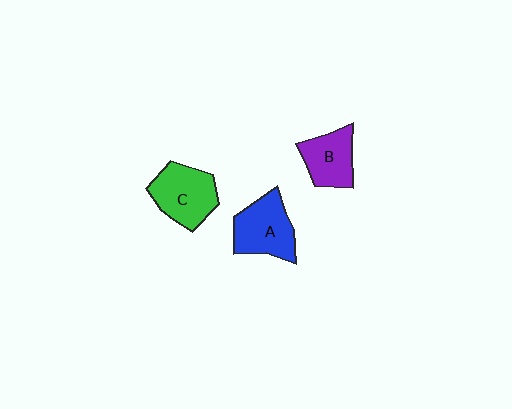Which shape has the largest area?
Shape C (green).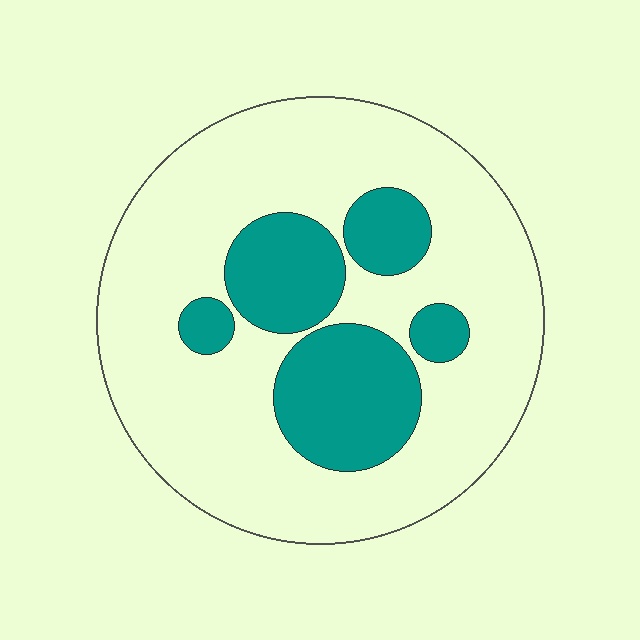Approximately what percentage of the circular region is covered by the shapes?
Approximately 25%.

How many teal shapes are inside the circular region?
5.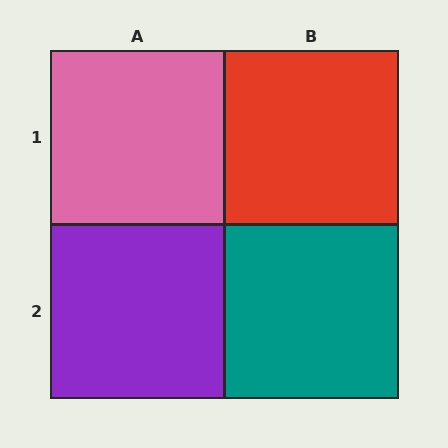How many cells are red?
1 cell is red.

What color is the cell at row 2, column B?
Teal.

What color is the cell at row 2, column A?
Purple.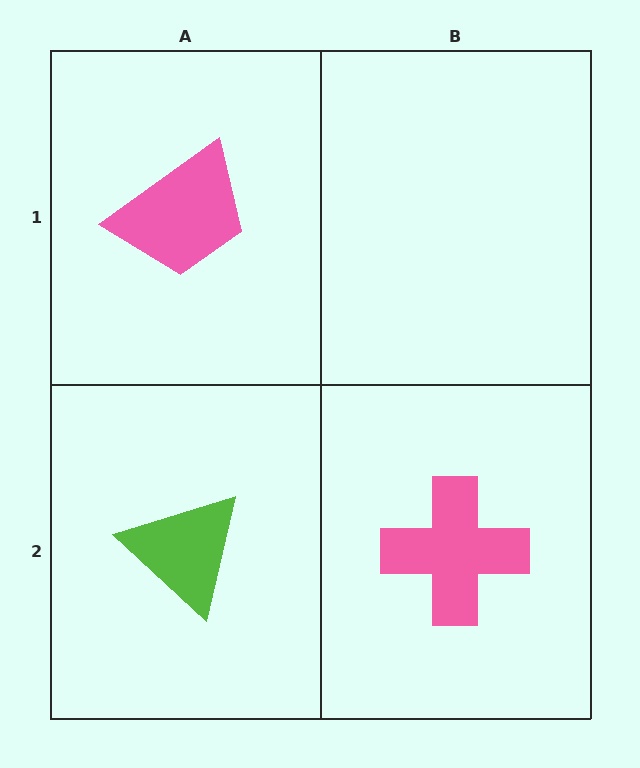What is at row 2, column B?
A pink cross.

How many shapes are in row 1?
1 shape.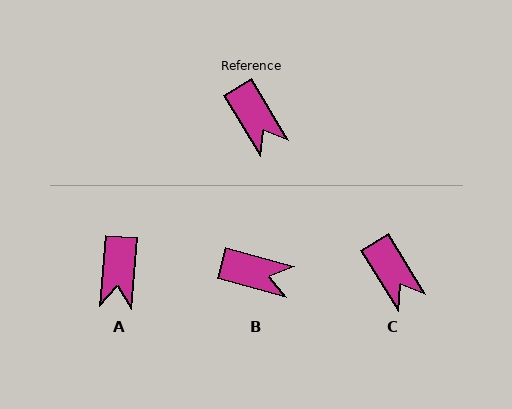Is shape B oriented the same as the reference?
No, it is off by about 43 degrees.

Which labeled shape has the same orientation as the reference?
C.